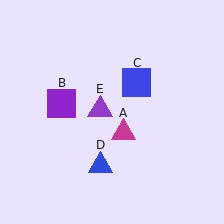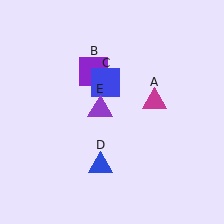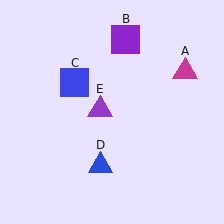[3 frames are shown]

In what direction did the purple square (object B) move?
The purple square (object B) moved up and to the right.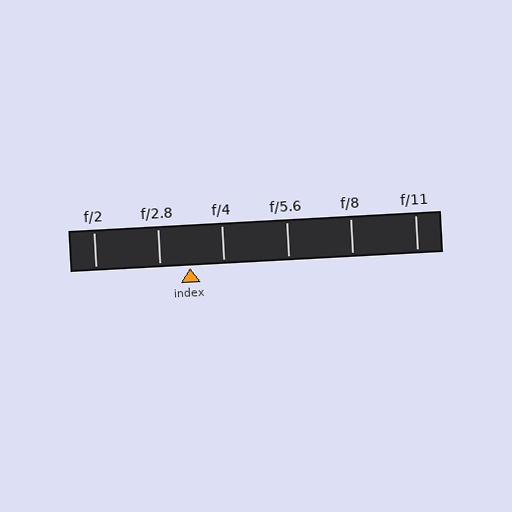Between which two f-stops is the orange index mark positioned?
The index mark is between f/2.8 and f/4.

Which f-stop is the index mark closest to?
The index mark is closest to f/2.8.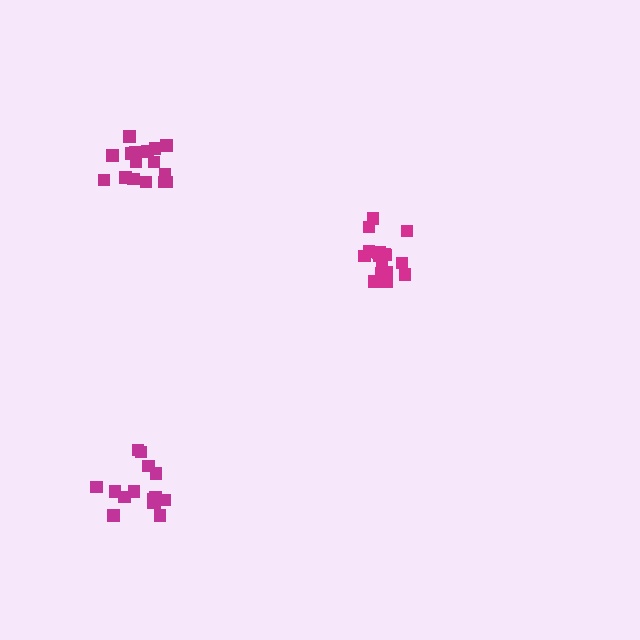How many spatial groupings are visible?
There are 3 spatial groupings.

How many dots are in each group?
Group 1: 17 dots, Group 2: 15 dots, Group 3: 16 dots (48 total).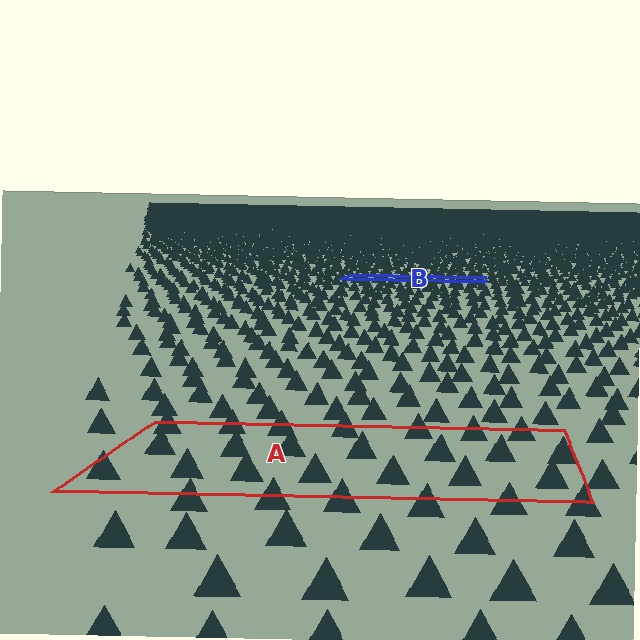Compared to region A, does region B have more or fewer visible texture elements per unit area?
Region B has more texture elements per unit area — they are packed more densely because it is farther away.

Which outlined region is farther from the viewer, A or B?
Region B is farther from the viewer — the texture elements inside it appear smaller and more densely packed.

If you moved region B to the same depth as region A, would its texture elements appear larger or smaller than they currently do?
They would appear larger. At a closer depth, the same texture elements are projected at a bigger on-screen size.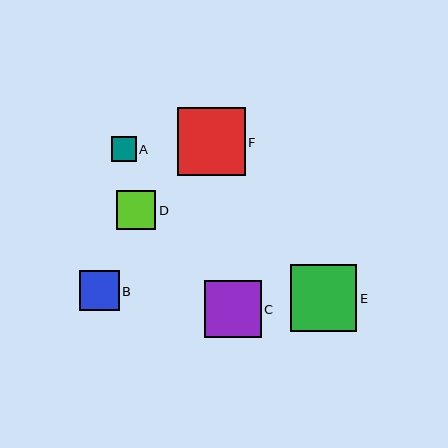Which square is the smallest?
Square A is the smallest with a size of approximately 25 pixels.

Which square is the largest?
Square F is the largest with a size of approximately 68 pixels.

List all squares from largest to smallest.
From largest to smallest: F, E, C, B, D, A.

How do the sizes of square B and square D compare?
Square B and square D are approximately the same size.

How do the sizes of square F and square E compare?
Square F and square E are approximately the same size.